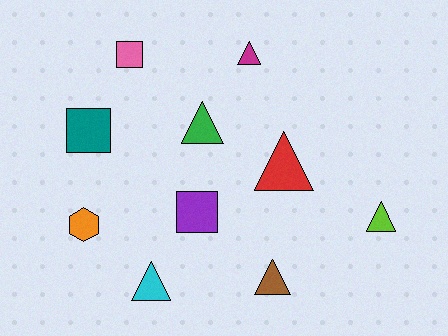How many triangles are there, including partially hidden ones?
There are 6 triangles.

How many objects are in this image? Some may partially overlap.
There are 10 objects.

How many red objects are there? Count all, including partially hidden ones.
There is 1 red object.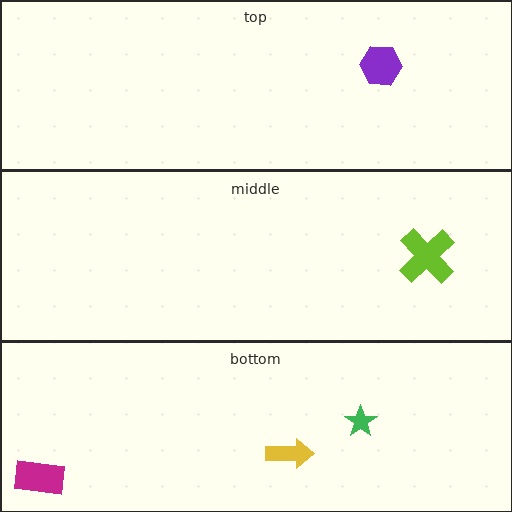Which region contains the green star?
The bottom region.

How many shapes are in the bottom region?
3.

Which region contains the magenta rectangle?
The bottom region.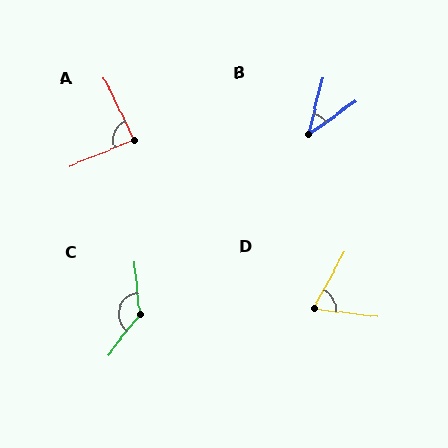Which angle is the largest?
C, at approximately 138 degrees.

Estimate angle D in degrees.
Approximately 68 degrees.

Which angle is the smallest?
B, at approximately 41 degrees.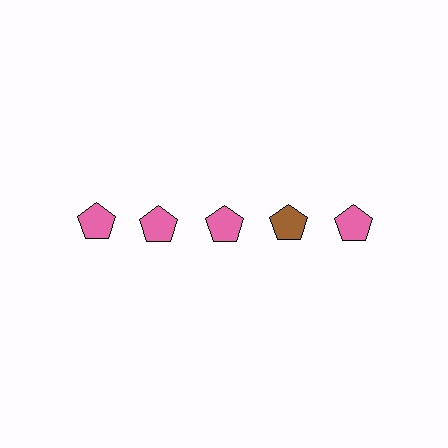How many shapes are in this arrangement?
There are 5 shapes arranged in a grid pattern.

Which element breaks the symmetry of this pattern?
The brown pentagon in the top row, second from right column breaks the symmetry. All other shapes are pink pentagons.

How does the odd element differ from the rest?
It has a different color: brown instead of pink.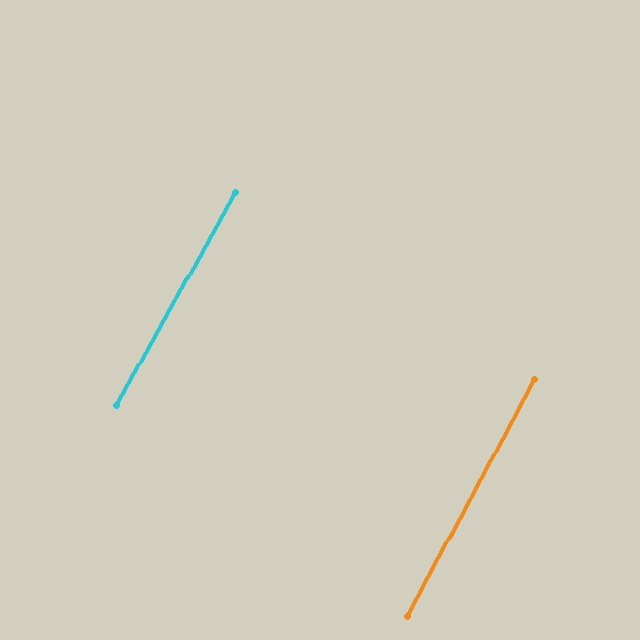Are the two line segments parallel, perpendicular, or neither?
Parallel — their directions differ by only 0.8°.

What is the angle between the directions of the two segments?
Approximately 1 degree.